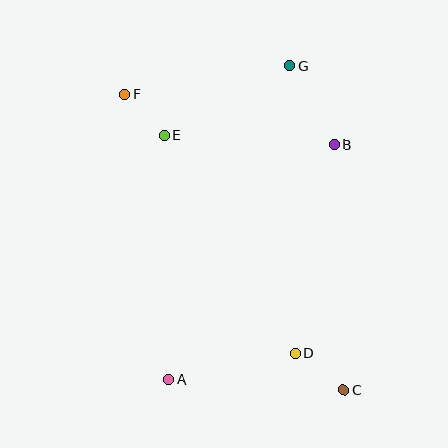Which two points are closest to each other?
Points E and F are closest to each other.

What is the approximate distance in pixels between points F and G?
The distance between F and G is approximately 168 pixels.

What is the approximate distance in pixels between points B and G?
The distance between B and G is approximately 90 pixels.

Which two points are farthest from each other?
Points C and F are farthest from each other.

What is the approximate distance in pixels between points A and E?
The distance between A and E is approximately 244 pixels.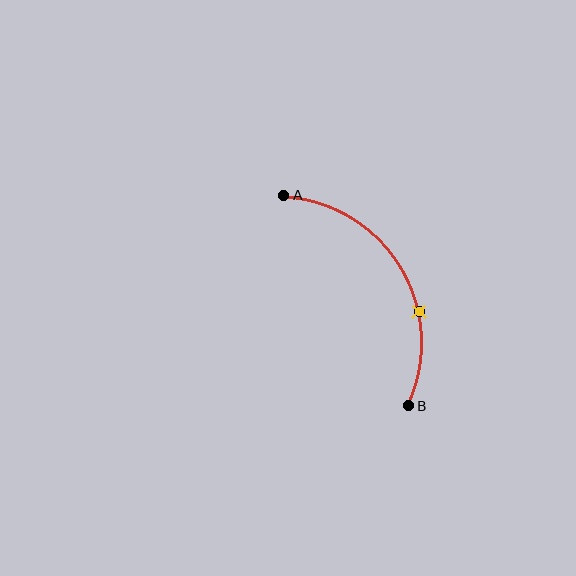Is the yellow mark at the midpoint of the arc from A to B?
No. The yellow mark lies on the arc but is closer to endpoint B. The arc midpoint would be at the point on the curve equidistant along the arc from both A and B.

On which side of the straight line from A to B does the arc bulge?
The arc bulges to the right of the straight line connecting A and B.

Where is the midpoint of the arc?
The arc midpoint is the point on the curve farthest from the straight line joining A and B. It sits to the right of that line.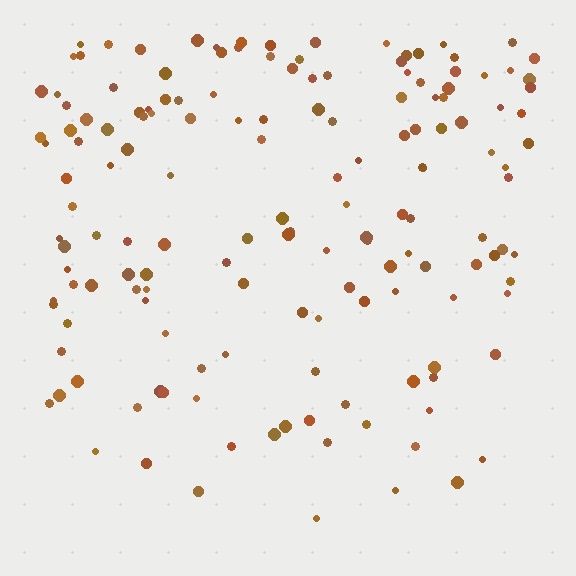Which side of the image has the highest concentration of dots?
The top.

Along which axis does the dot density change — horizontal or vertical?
Vertical.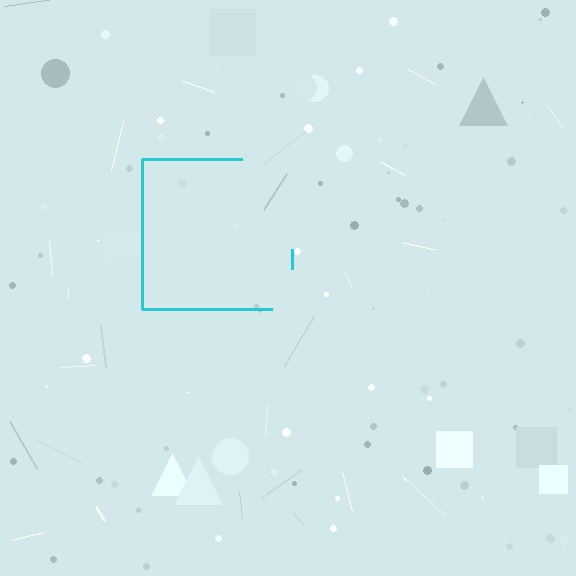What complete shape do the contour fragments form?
The contour fragments form a square.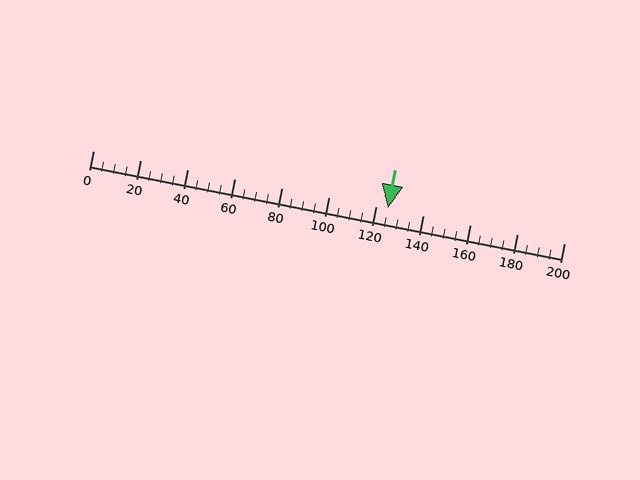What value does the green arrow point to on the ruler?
The green arrow points to approximately 125.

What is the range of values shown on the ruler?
The ruler shows values from 0 to 200.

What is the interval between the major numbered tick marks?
The major tick marks are spaced 20 units apart.